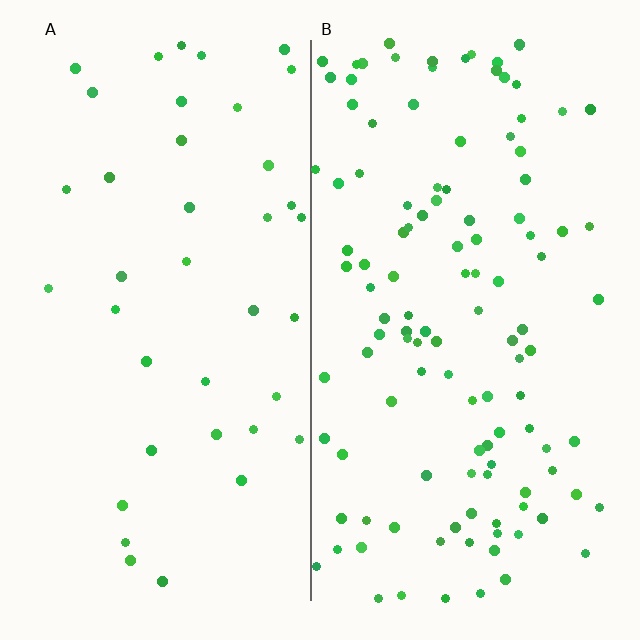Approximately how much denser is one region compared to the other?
Approximately 3.0× — region B over region A.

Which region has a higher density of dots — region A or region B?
B (the right).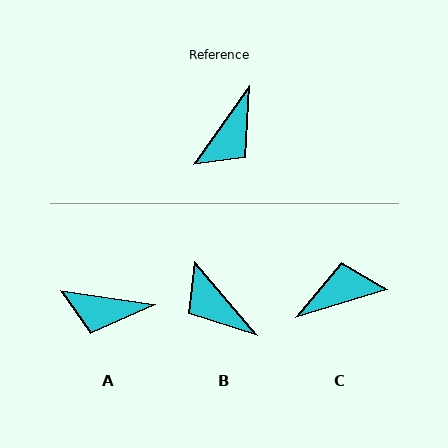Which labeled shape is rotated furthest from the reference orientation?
C, about 142 degrees away.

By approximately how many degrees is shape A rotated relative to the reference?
Approximately 64 degrees clockwise.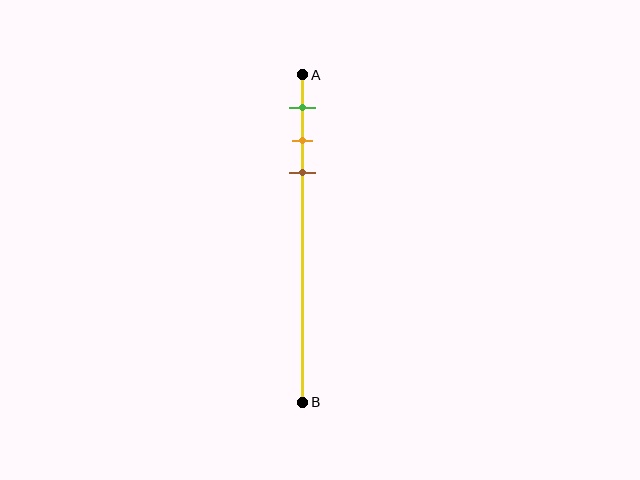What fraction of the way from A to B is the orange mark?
The orange mark is approximately 20% (0.2) of the way from A to B.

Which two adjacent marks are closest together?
The orange and brown marks are the closest adjacent pair.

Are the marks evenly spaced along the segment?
Yes, the marks are approximately evenly spaced.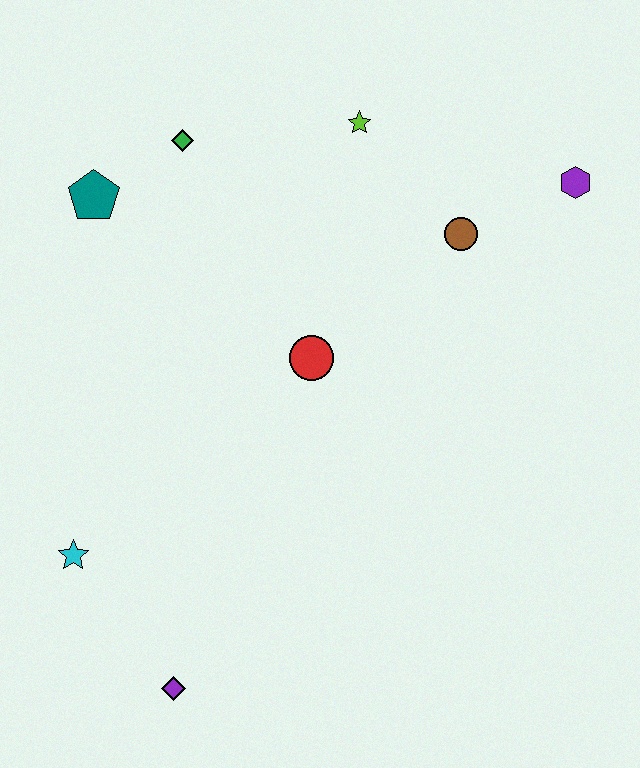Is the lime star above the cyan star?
Yes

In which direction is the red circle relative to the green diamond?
The red circle is below the green diamond.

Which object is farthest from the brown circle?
The purple diamond is farthest from the brown circle.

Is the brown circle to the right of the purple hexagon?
No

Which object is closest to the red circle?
The brown circle is closest to the red circle.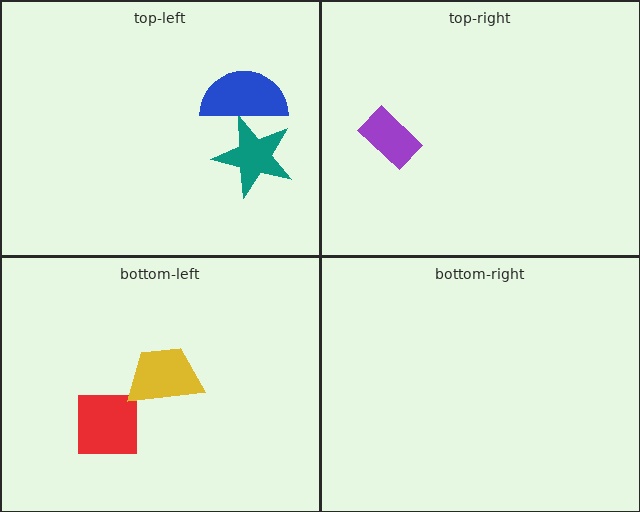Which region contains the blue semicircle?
The top-left region.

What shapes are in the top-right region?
The purple rectangle.